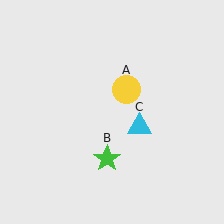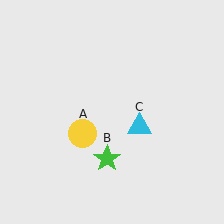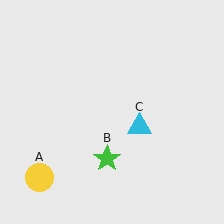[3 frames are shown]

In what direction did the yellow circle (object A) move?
The yellow circle (object A) moved down and to the left.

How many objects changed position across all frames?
1 object changed position: yellow circle (object A).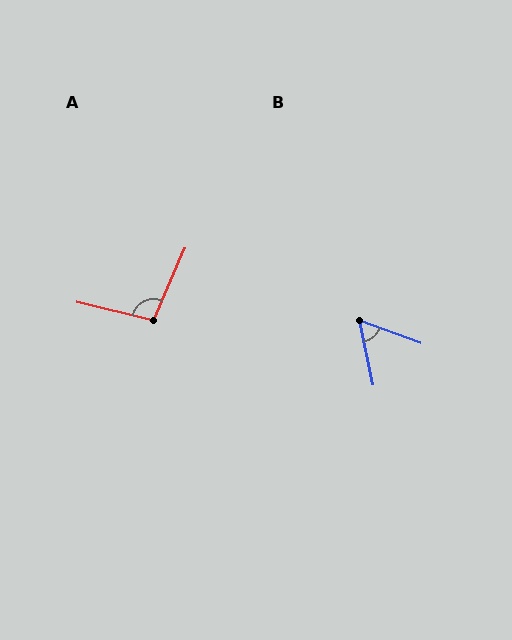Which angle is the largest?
A, at approximately 100 degrees.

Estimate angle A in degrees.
Approximately 100 degrees.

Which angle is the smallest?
B, at approximately 59 degrees.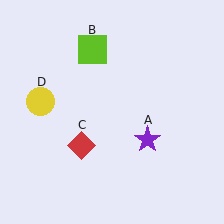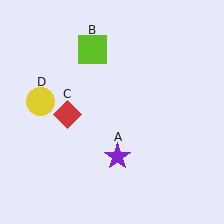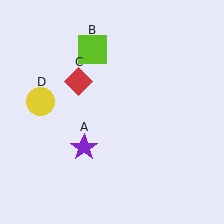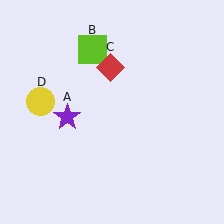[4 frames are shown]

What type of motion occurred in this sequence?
The purple star (object A), red diamond (object C) rotated clockwise around the center of the scene.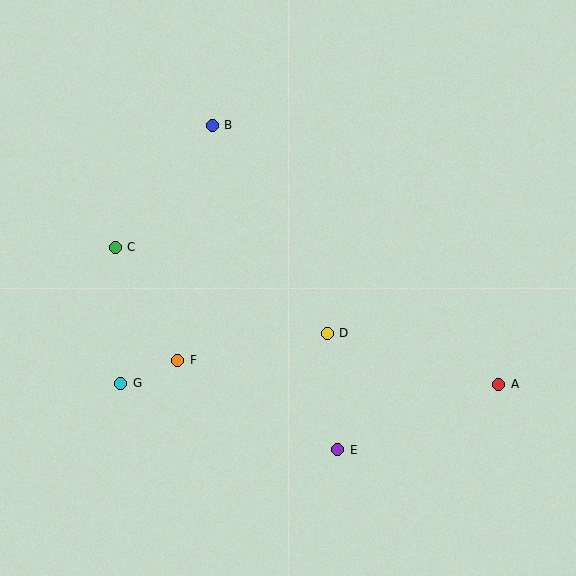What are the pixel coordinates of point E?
Point E is at (337, 450).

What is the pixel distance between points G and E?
The distance between G and E is 227 pixels.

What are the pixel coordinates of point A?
Point A is at (499, 384).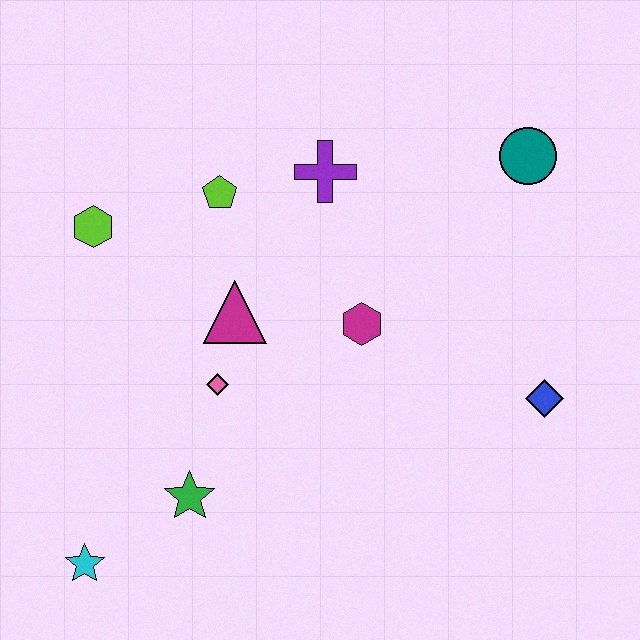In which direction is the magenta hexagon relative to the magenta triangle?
The magenta hexagon is to the right of the magenta triangle.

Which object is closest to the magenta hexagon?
The magenta triangle is closest to the magenta hexagon.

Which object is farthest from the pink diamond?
The teal circle is farthest from the pink diamond.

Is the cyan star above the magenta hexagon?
No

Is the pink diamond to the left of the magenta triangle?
Yes